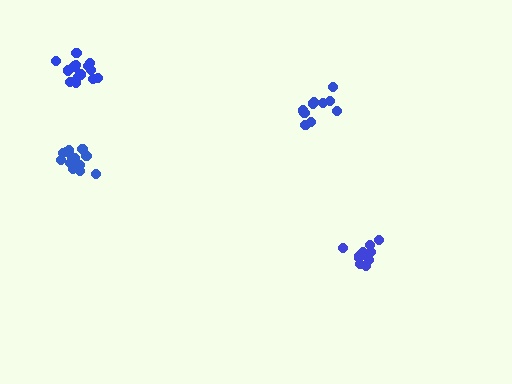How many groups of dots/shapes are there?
There are 4 groups.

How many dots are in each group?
Group 1: 11 dots, Group 2: 12 dots, Group 3: 14 dots, Group 4: 17 dots (54 total).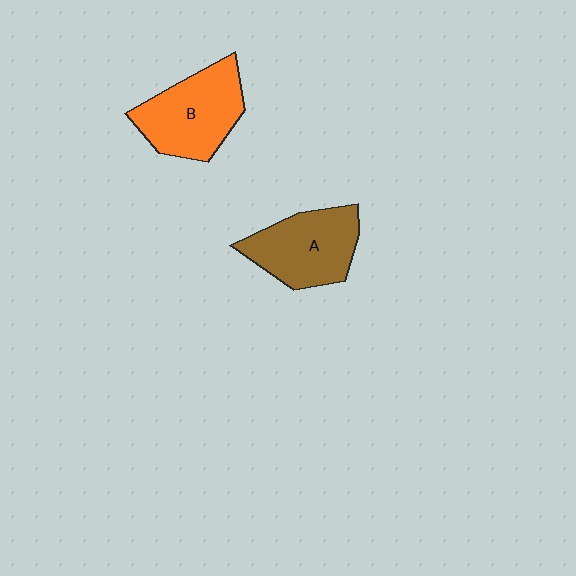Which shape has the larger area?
Shape B (orange).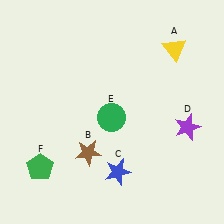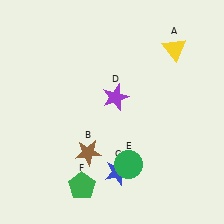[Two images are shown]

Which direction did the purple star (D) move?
The purple star (D) moved left.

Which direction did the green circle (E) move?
The green circle (E) moved down.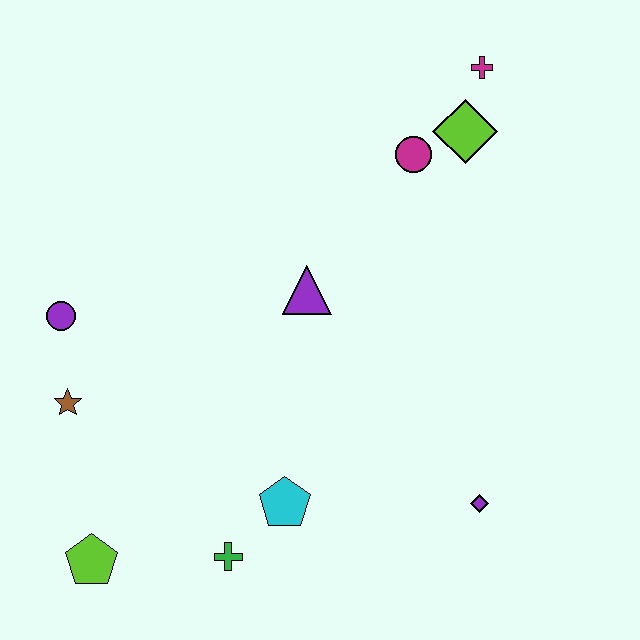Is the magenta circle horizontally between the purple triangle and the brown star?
No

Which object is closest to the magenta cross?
The lime diamond is closest to the magenta cross.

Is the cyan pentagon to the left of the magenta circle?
Yes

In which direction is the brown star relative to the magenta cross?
The brown star is to the left of the magenta cross.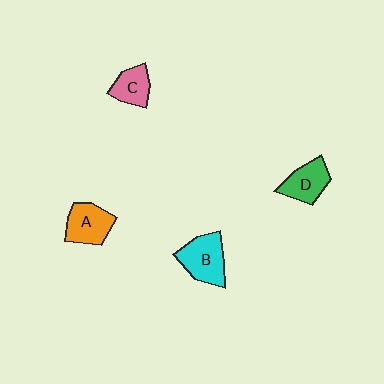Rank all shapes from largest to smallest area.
From largest to smallest: B (cyan), A (orange), D (green), C (pink).